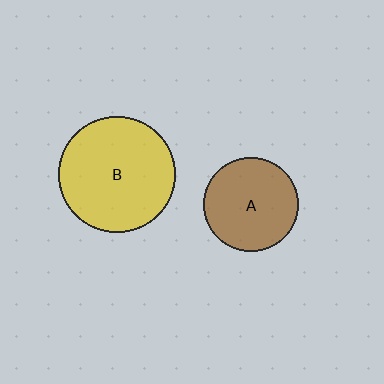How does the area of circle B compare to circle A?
Approximately 1.5 times.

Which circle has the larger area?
Circle B (yellow).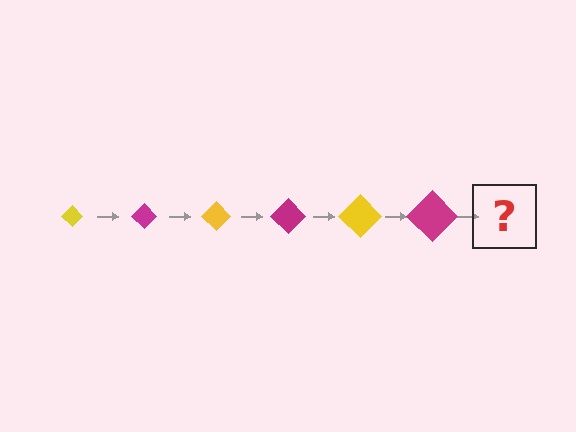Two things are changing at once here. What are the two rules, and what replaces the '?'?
The two rules are that the diamond grows larger each step and the color cycles through yellow and magenta. The '?' should be a yellow diamond, larger than the previous one.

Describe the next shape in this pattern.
It should be a yellow diamond, larger than the previous one.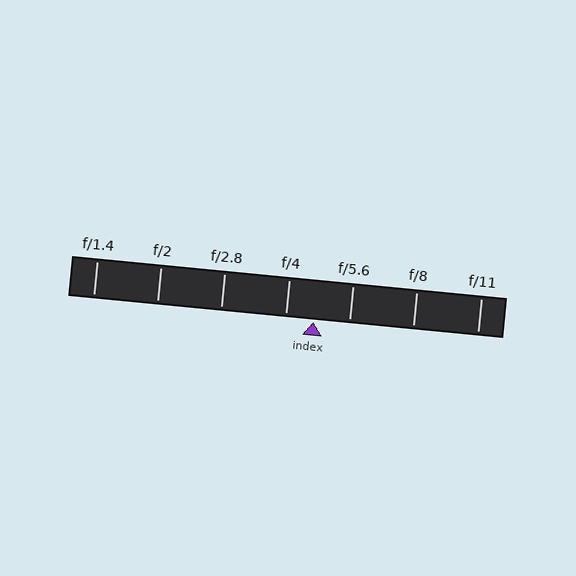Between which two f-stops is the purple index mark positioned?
The index mark is between f/4 and f/5.6.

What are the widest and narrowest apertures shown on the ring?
The widest aperture shown is f/1.4 and the narrowest is f/11.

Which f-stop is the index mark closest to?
The index mark is closest to f/4.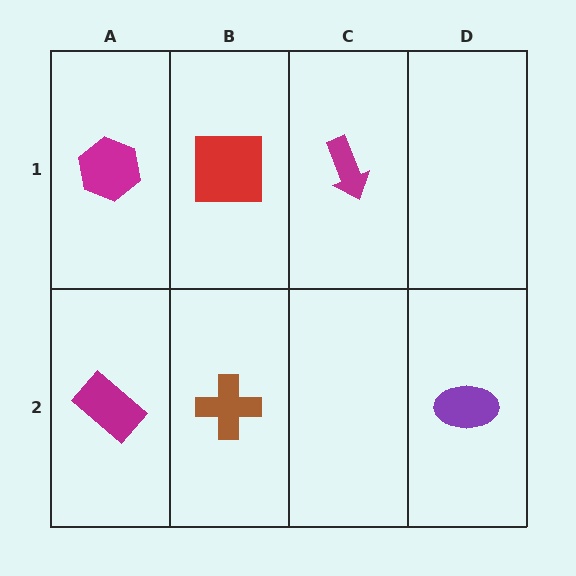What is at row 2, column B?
A brown cross.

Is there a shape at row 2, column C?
No, that cell is empty.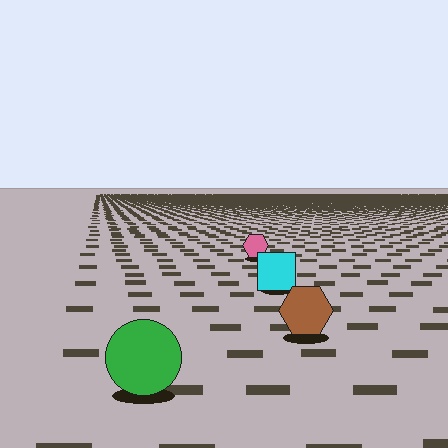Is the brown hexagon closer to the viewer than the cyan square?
Yes. The brown hexagon is closer — you can tell from the texture gradient: the ground texture is coarser near it.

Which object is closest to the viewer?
The green circle is closest. The texture marks near it are larger and more spread out.